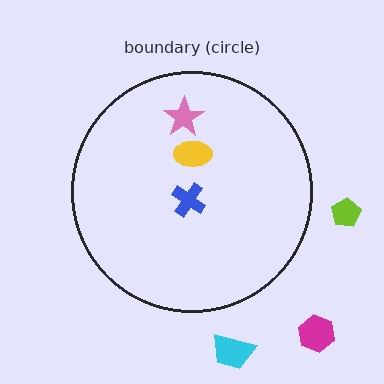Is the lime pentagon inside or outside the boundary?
Outside.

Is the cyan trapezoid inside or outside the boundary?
Outside.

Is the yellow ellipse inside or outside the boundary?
Inside.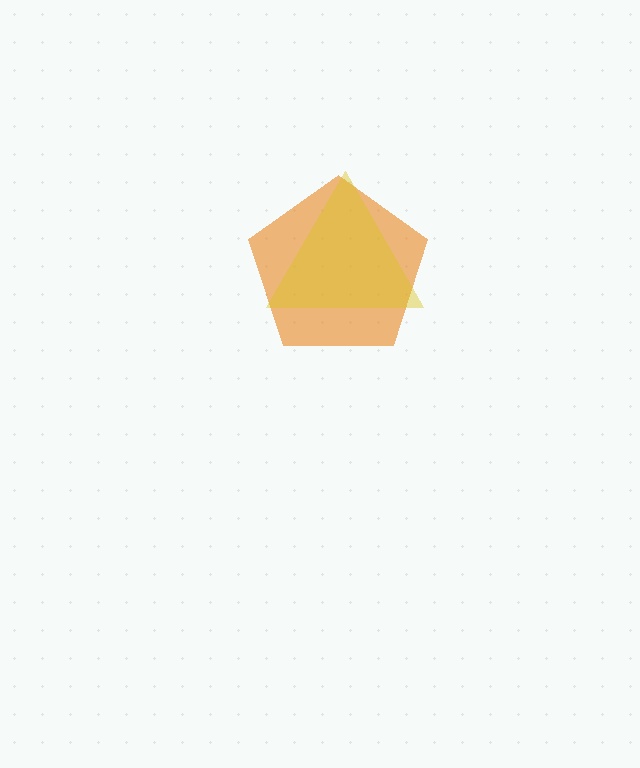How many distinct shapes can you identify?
There are 2 distinct shapes: an orange pentagon, a yellow triangle.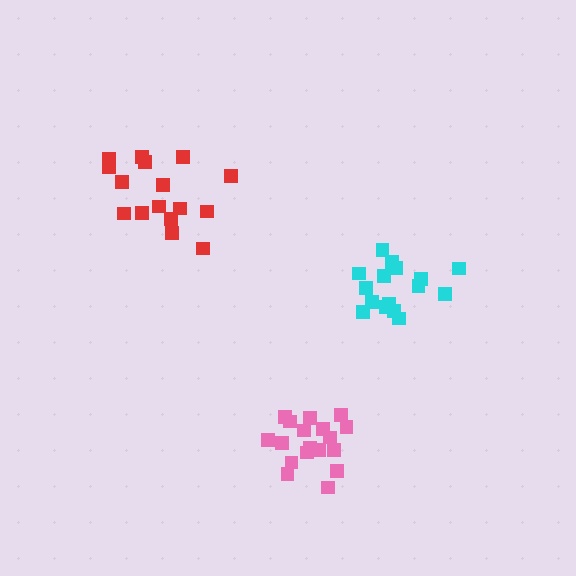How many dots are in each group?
Group 1: 16 dots, Group 2: 16 dots, Group 3: 18 dots (50 total).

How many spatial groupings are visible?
There are 3 spatial groupings.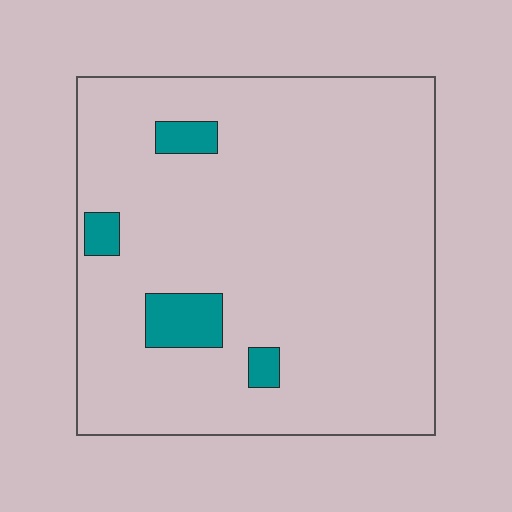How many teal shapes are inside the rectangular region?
4.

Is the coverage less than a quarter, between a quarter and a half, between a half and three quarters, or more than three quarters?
Less than a quarter.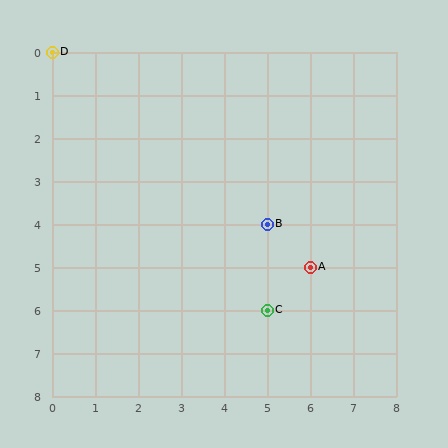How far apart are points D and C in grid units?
Points D and C are 5 columns and 6 rows apart (about 7.8 grid units diagonally).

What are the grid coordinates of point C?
Point C is at grid coordinates (5, 6).